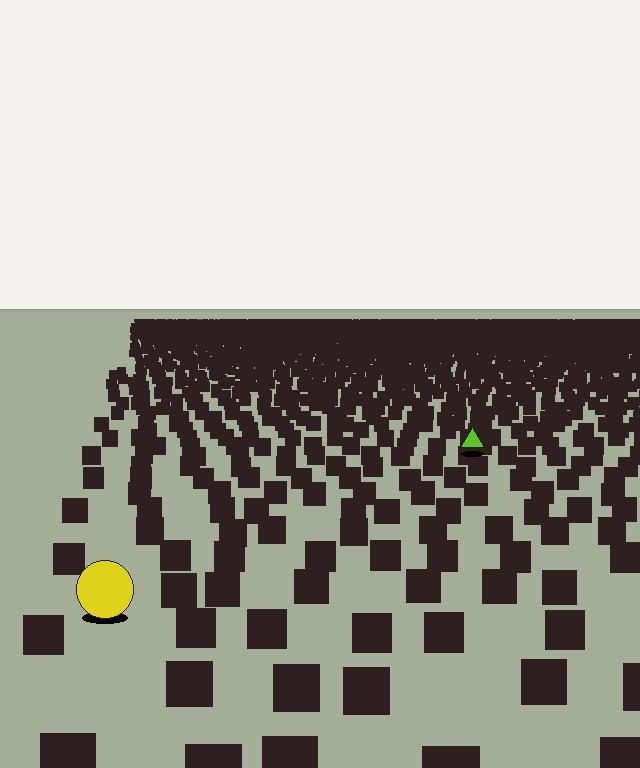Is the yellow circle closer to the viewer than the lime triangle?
Yes. The yellow circle is closer — you can tell from the texture gradient: the ground texture is coarser near it.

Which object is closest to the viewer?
The yellow circle is closest. The texture marks near it are larger and more spread out.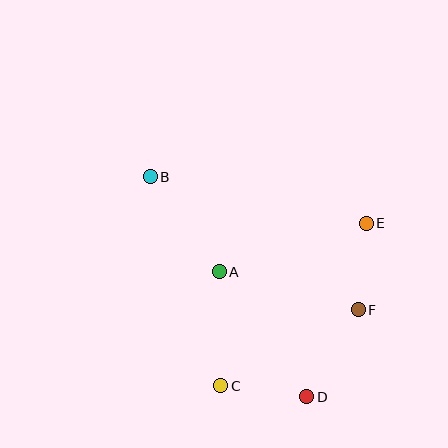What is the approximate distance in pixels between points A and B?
The distance between A and B is approximately 117 pixels.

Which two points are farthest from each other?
Points B and D are farthest from each other.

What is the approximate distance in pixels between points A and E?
The distance between A and E is approximately 155 pixels.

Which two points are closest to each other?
Points C and D are closest to each other.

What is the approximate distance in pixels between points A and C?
The distance between A and C is approximately 114 pixels.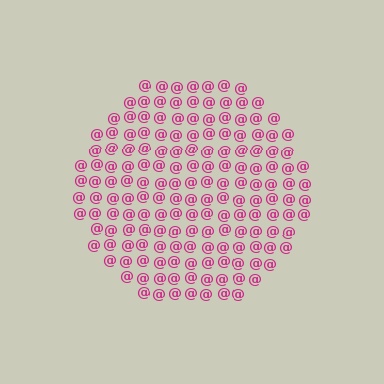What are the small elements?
The small elements are at signs.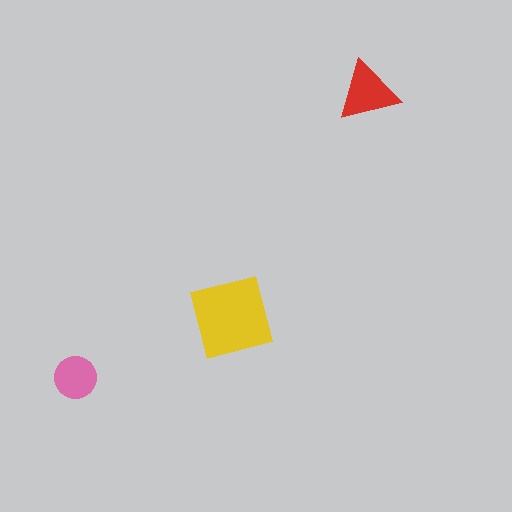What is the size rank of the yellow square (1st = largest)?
1st.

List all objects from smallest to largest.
The pink circle, the red triangle, the yellow square.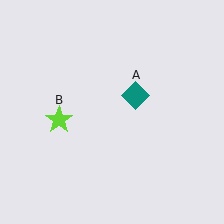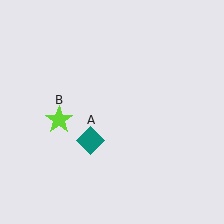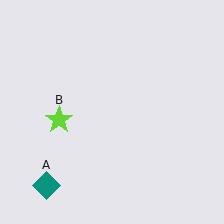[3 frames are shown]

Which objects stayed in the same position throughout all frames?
Lime star (object B) remained stationary.